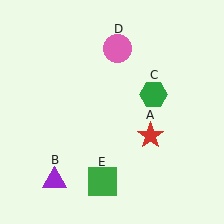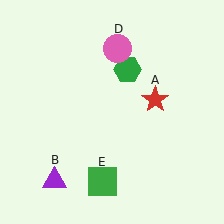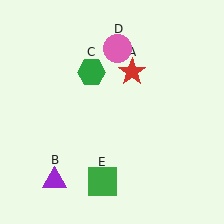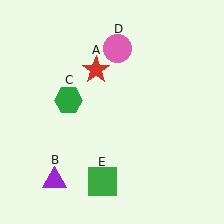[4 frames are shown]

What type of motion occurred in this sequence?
The red star (object A), green hexagon (object C) rotated counterclockwise around the center of the scene.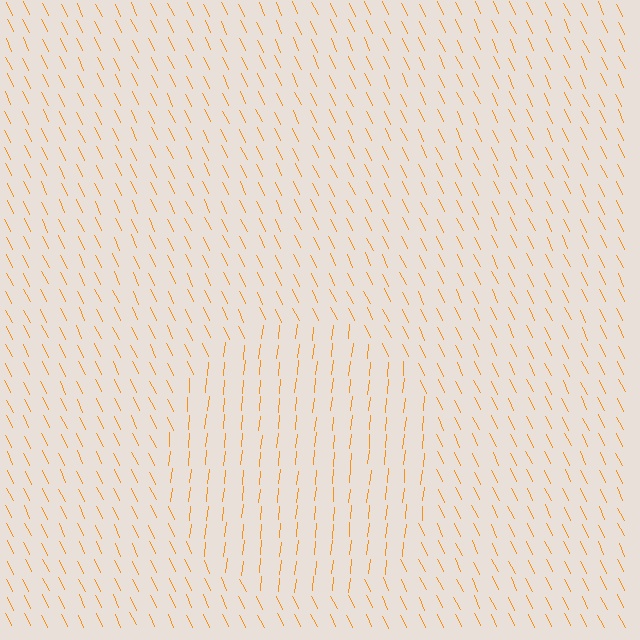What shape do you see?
I see a circle.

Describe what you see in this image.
The image is filled with small orange line segments. A circle region in the image has lines oriented differently from the surrounding lines, creating a visible texture boundary.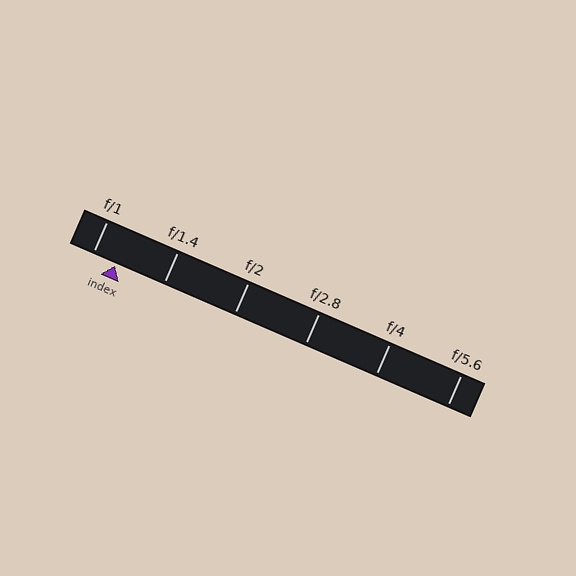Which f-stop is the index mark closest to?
The index mark is closest to f/1.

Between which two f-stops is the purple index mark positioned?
The index mark is between f/1 and f/1.4.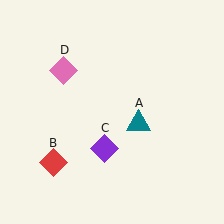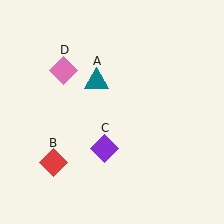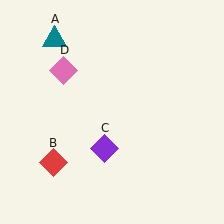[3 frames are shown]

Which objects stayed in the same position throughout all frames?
Red diamond (object B) and purple diamond (object C) and pink diamond (object D) remained stationary.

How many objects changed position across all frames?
1 object changed position: teal triangle (object A).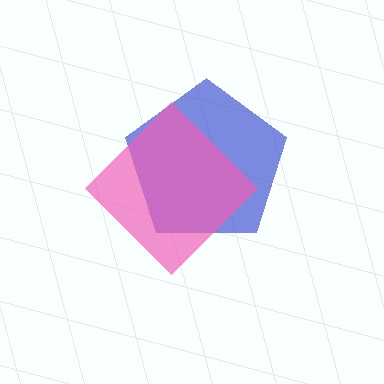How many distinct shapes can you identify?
There are 2 distinct shapes: a blue pentagon, a pink diamond.